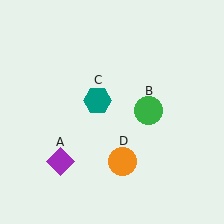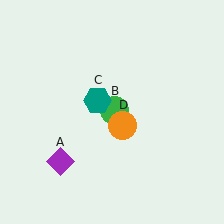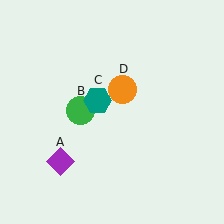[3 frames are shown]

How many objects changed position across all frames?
2 objects changed position: green circle (object B), orange circle (object D).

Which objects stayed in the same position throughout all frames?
Purple diamond (object A) and teal hexagon (object C) remained stationary.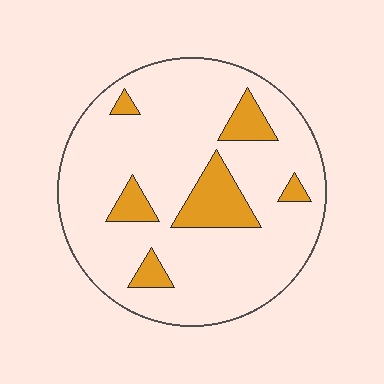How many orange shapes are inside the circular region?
6.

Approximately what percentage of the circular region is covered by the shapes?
Approximately 15%.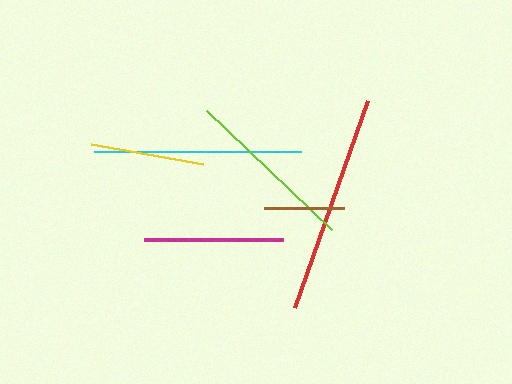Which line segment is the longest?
The red line is the longest at approximately 219 pixels.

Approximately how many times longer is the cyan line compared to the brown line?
The cyan line is approximately 2.6 times the length of the brown line.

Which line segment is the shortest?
The brown line is the shortest at approximately 80 pixels.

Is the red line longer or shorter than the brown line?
The red line is longer than the brown line.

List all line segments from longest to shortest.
From longest to shortest: red, cyan, lime, magenta, yellow, brown.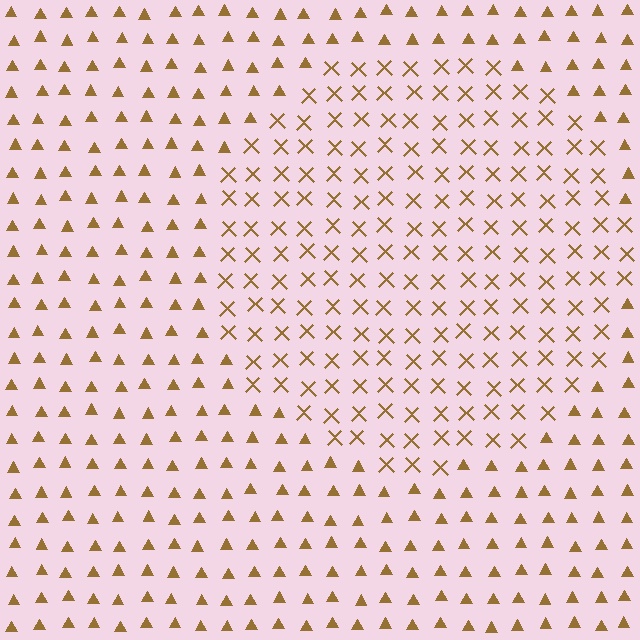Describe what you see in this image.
The image is filled with small brown elements arranged in a uniform grid. A circle-shaped region contains X marks, while the surrounding area contains triangles. The boundary is defined purely by the change in element shape.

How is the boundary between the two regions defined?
The boundary is defined by a change in element shape: X marks inside vs. triangles outside. All elements share the same color and spacing.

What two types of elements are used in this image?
The image uses X marks inside the circle region and triangles outside it.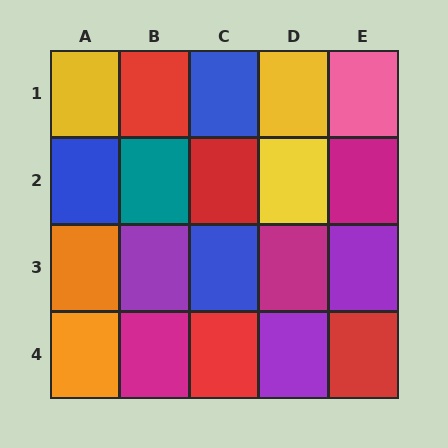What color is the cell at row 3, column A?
Orange.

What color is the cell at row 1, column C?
Blue.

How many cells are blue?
3 cells are blue.